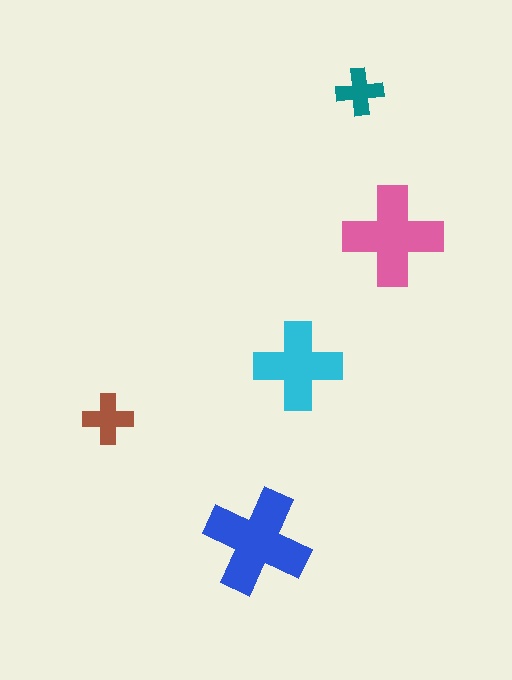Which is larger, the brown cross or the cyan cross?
The cyan one.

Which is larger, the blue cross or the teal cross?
The blue one.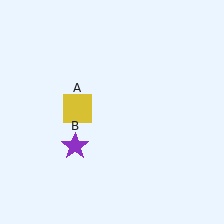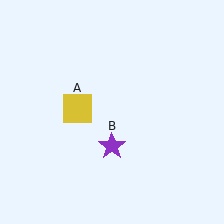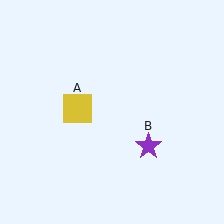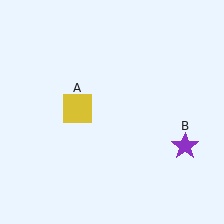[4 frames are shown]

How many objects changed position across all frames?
1 object changed position: purple star (object B).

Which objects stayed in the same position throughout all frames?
Yellow square (object A) remained stationary.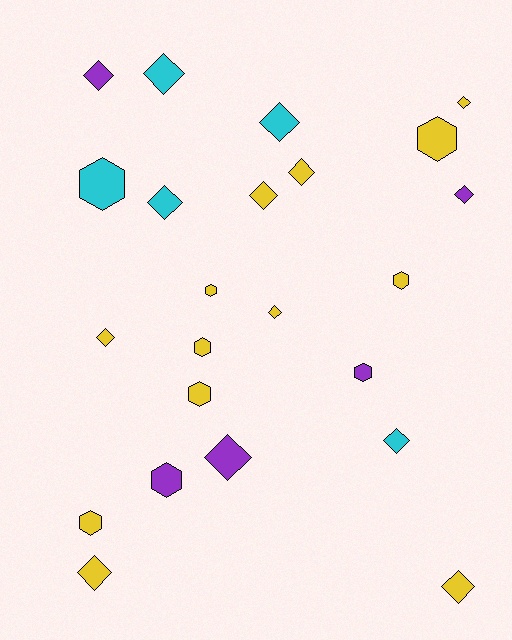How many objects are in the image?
There are 23 objects.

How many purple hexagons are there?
There are 2 purple hexagons.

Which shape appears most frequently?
Diamond, with 14 objects.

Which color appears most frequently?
Yellow, with 13 objects.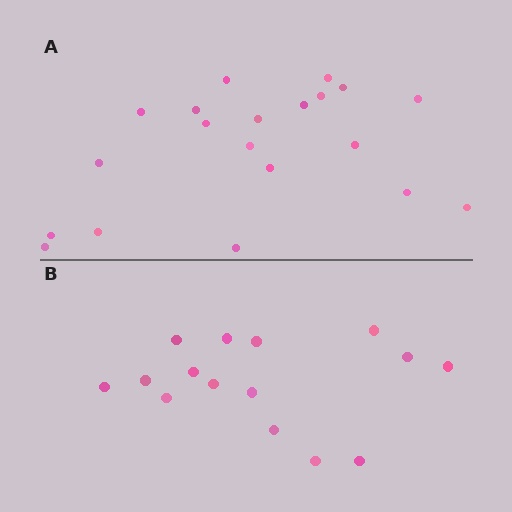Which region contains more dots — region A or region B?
Region A (the top region) has more dots.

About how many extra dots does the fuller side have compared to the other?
Region A has about 5 more dots than region B.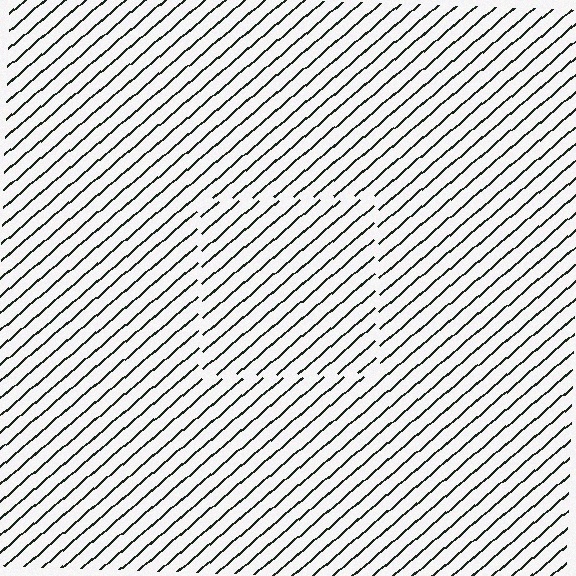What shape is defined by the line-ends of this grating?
An illusory square. The interior of the shape contains the same grating, shifted by half a period — the contour is defined by the phase discontinuity where line-ends from the inner and outer gratings abut.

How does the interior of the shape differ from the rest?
The interior of the shape contains the same grating, shifted by half a period — the contour is defined by the phase discontinuity where line-ends from the inner and outer gratings abut.